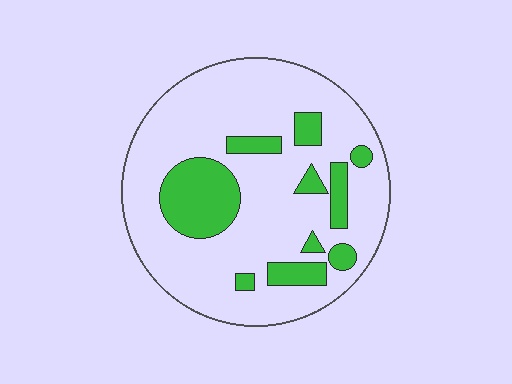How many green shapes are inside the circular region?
10.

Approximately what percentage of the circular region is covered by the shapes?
Approximately 20%.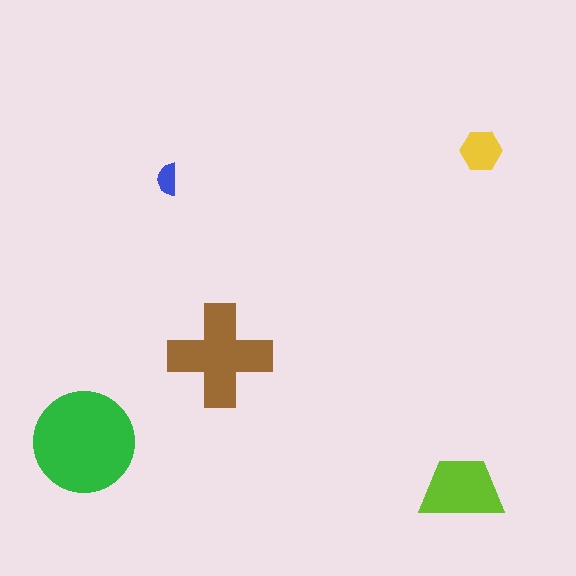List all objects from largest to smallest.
The green circle, the brown cross, the lime trapezoid, the yellow hexagon, the blue semicircle.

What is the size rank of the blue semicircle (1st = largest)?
5th.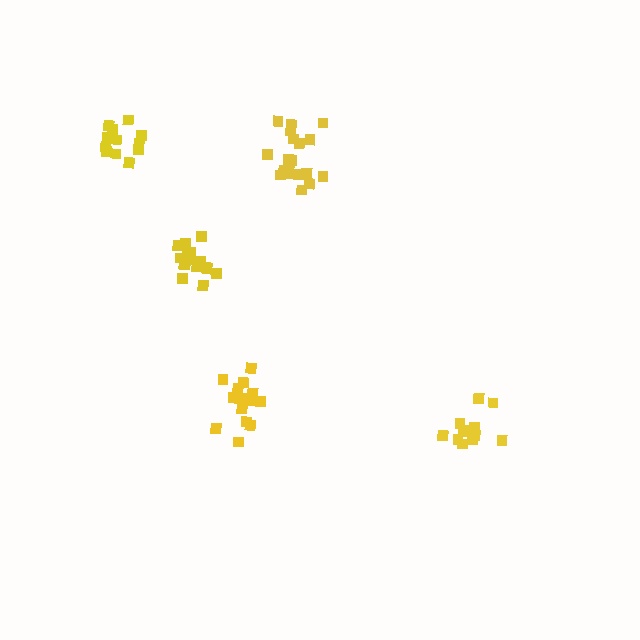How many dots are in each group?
Group 1: 19 dots, Group 2: 16 dots, Group 3: 16 dots, Group 4: 13 dots, Group 5: 13 dots (77 total).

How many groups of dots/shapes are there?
There are 5 groups.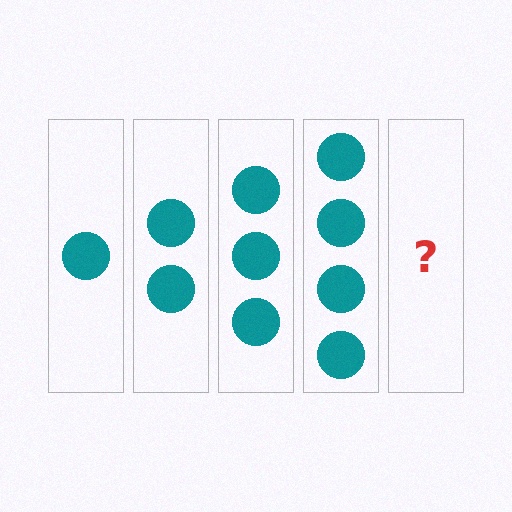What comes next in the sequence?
The next element should be 5 circles.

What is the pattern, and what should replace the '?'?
The pattern is that each step adds one more circle. The '?' should be 5 circles.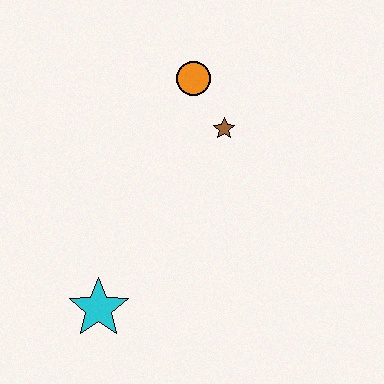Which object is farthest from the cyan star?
The orange circle is farthest from the cyan star.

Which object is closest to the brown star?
The orange circle is closest to the brown star.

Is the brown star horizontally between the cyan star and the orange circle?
No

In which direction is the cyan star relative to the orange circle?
The cyan star is below the orange circle.